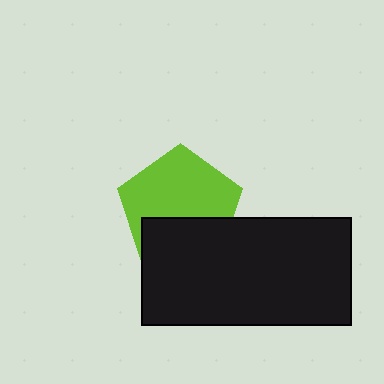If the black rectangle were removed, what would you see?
You would see the complete lime pentagon.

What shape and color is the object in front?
The object in front is a black rectangle.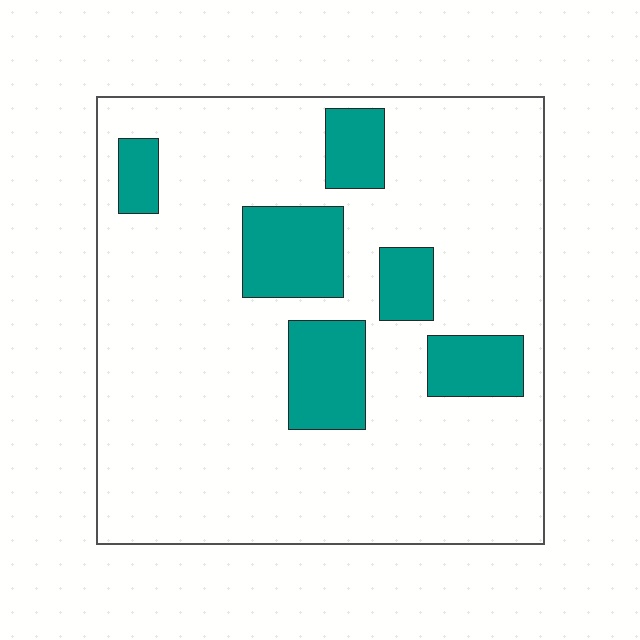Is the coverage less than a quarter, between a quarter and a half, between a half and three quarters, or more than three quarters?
Less than a quarter.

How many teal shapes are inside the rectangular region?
6.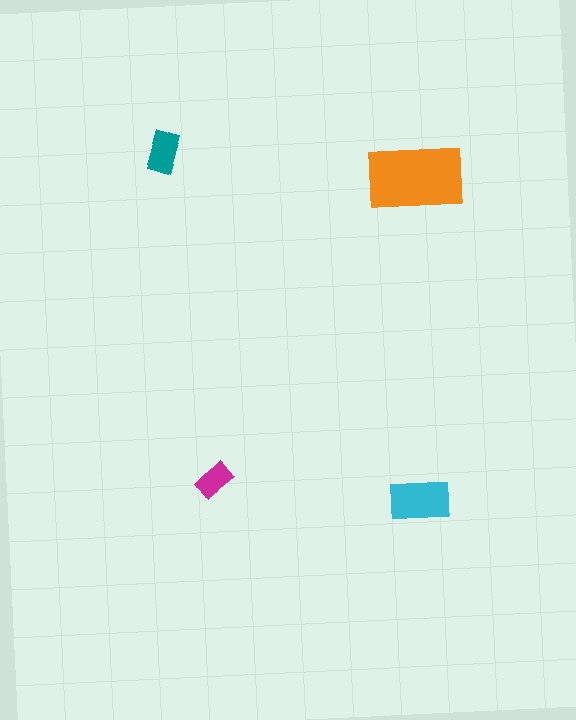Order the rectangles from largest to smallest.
the orange one, the cyan one, the teal one, the magenta one.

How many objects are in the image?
There are 4 objects in the image.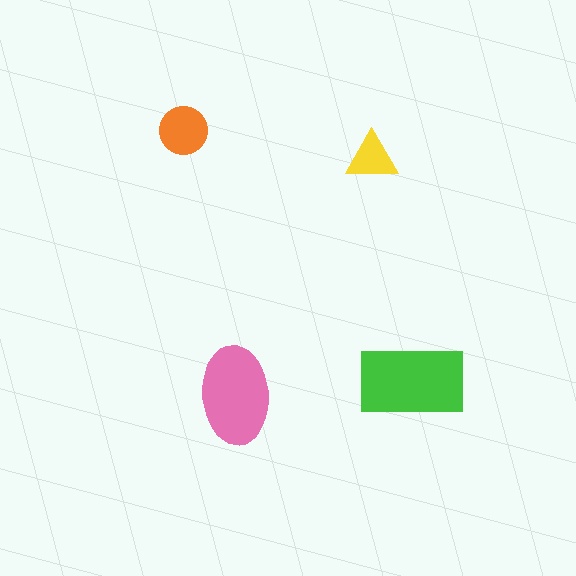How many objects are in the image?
There are 4 objects in the image.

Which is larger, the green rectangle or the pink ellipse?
The green rectangle.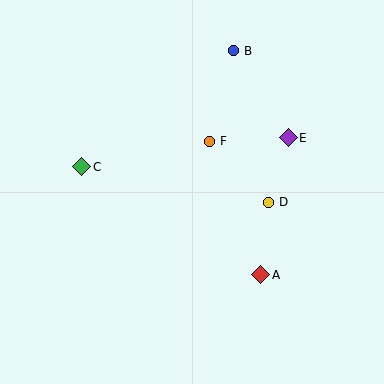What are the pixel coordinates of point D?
Point D is at (268, 202).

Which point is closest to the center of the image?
Point F at (209, 141) is closest to the center.